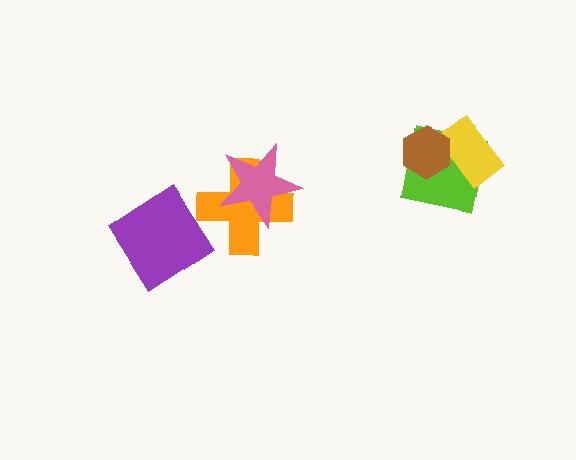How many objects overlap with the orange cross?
1 object overlaps with the orange cross.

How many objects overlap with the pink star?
1 object overlaps with the pink star.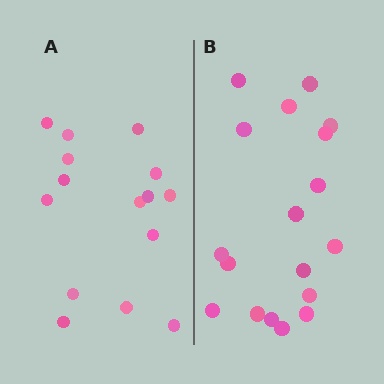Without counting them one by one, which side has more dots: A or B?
Region B (the right region) has more dots.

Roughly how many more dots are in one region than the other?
Region B has just a few more — roughly 2 or 3 more dots than region A.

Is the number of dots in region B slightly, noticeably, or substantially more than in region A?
Region B has only slightly more — the two regions are fairly close. The ratio is roughly 1.2 to 1.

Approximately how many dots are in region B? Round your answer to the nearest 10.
About 20 dots. (The exact count is 18, which rounds to 20.)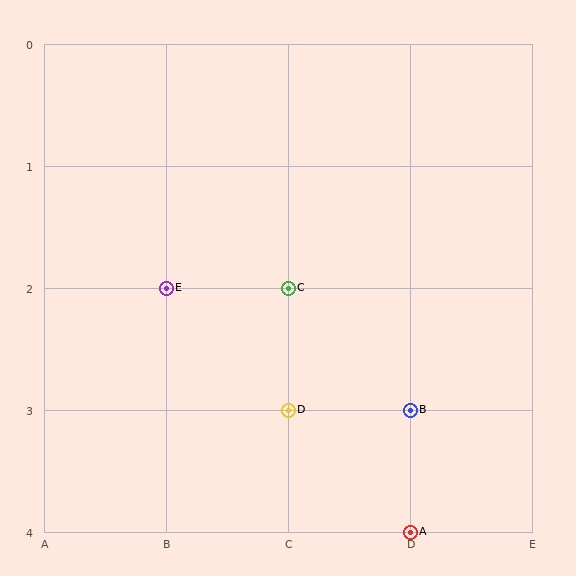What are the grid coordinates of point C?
Point C is at grid coordinates (C, 2).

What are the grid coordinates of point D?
Point D is at grid coordinates (C, 3).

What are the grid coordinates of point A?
Point A is at grid coordinates (D, 4).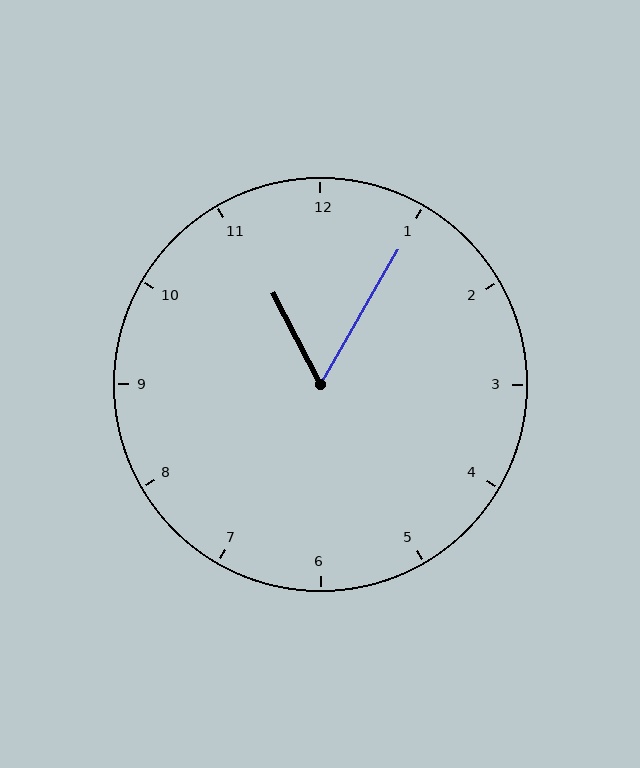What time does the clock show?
11:05.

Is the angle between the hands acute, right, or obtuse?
It is acute.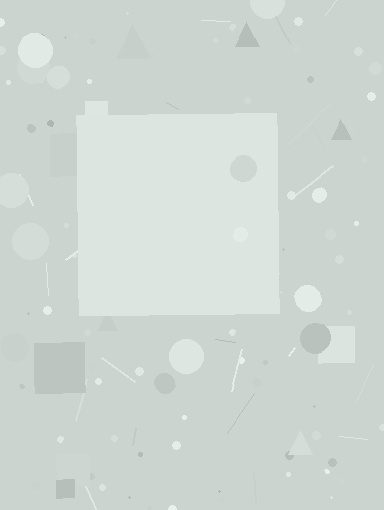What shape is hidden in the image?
A square is hidden in the image.